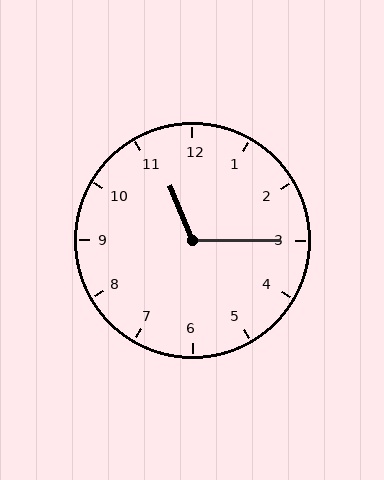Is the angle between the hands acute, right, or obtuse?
It is obtuse.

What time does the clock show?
11:15.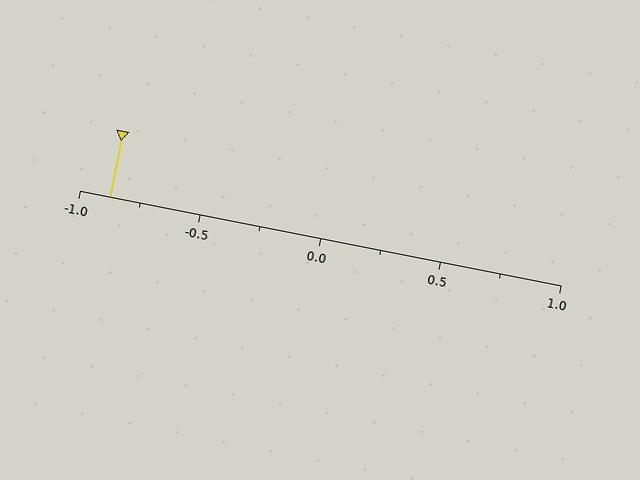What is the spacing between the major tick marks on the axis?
The major ticks are spaced 0.5 apart.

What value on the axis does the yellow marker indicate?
The marker indicates approximately -0.88.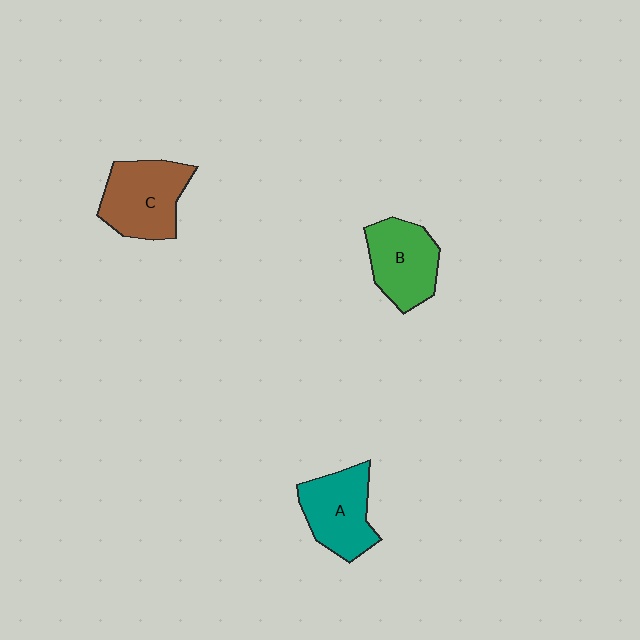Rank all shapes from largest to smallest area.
From largest to smallest: C (brown), A (teal), B (green).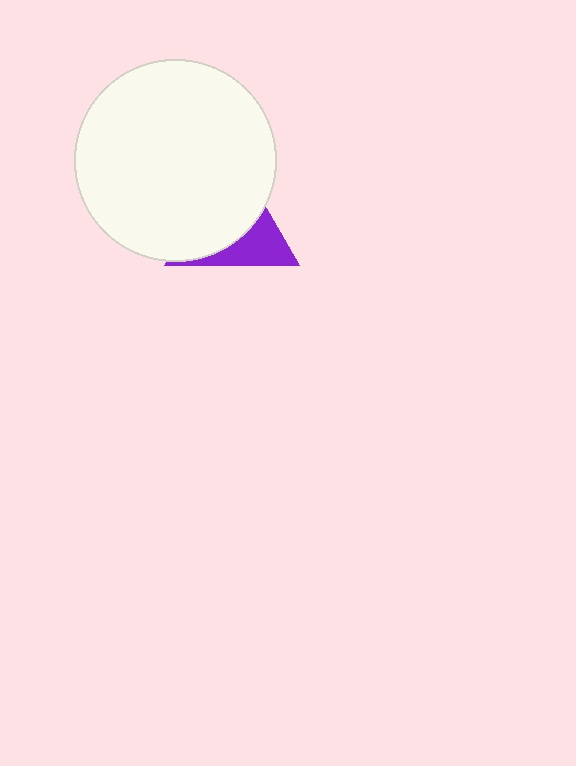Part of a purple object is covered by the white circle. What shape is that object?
It is a triangle.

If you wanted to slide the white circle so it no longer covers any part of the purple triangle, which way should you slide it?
Slide it toward the upper-left — that is the most direct way to separate the two shapes.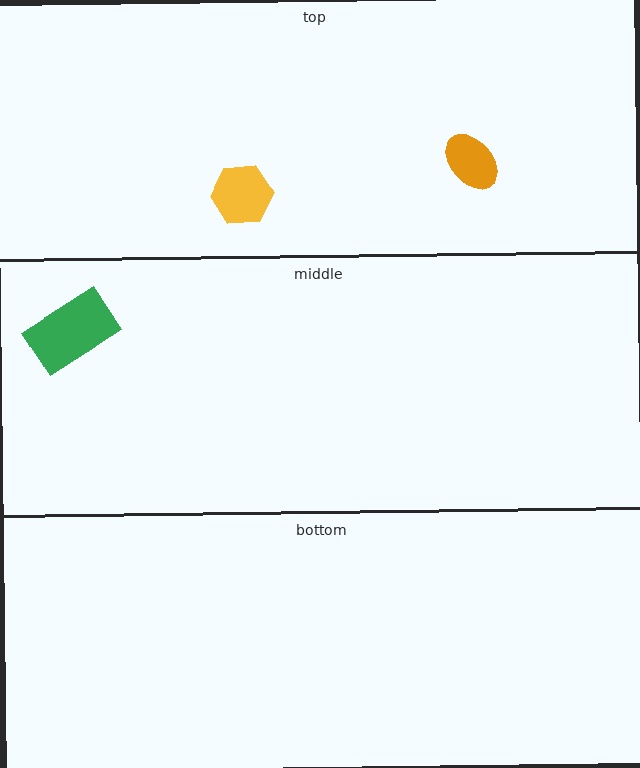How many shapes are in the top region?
2.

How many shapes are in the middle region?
1.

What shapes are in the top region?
The yellow hexagon, the orange ellipse.